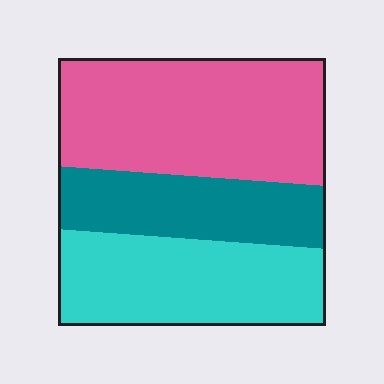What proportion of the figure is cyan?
Cyan covers roughly 30% of the figure.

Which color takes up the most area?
Pink, at roughly 45%.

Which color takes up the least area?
Teal, at roughly 25%.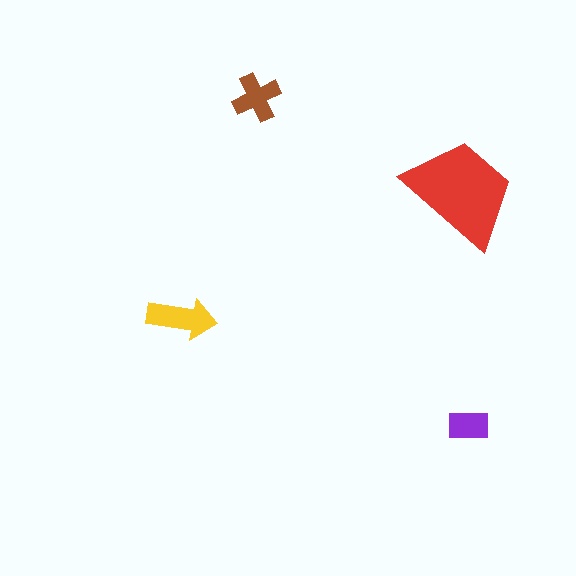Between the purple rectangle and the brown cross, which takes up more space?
The brown cross.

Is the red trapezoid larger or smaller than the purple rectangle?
Larger.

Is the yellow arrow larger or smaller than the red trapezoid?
Smaller.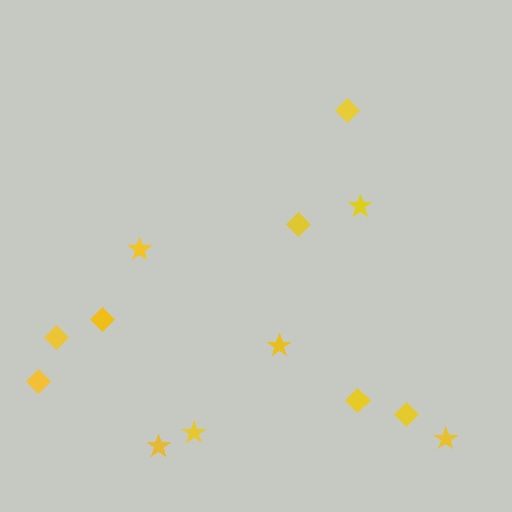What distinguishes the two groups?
There are 2 groups: one group of diamonds (7) and one group of stars (6).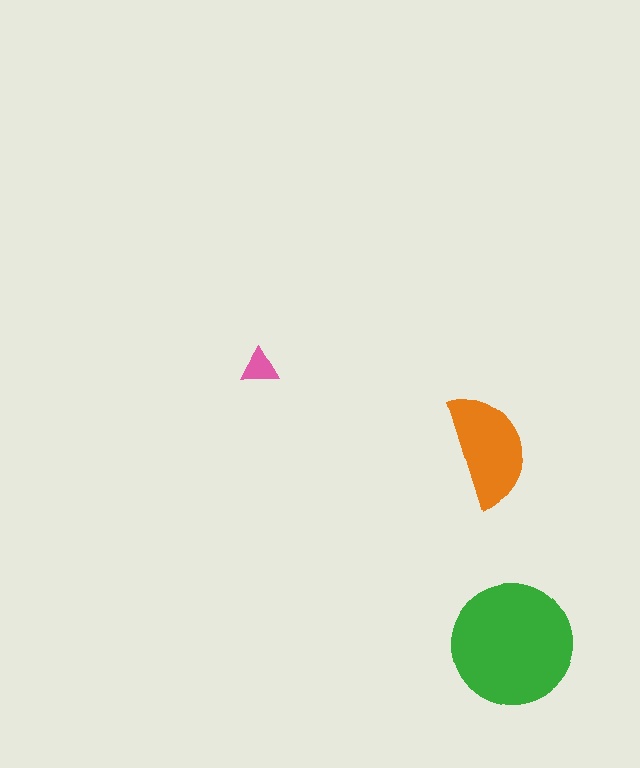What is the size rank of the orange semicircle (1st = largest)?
2nd.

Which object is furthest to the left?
The pink triangle is leftmost.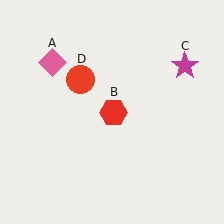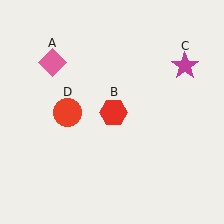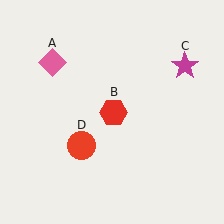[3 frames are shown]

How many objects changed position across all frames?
1 object changed position: red circle (object D).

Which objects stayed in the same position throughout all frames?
Pink diamond (object A) and red hexagon (object B) and magenta star (object C) remained stationary.